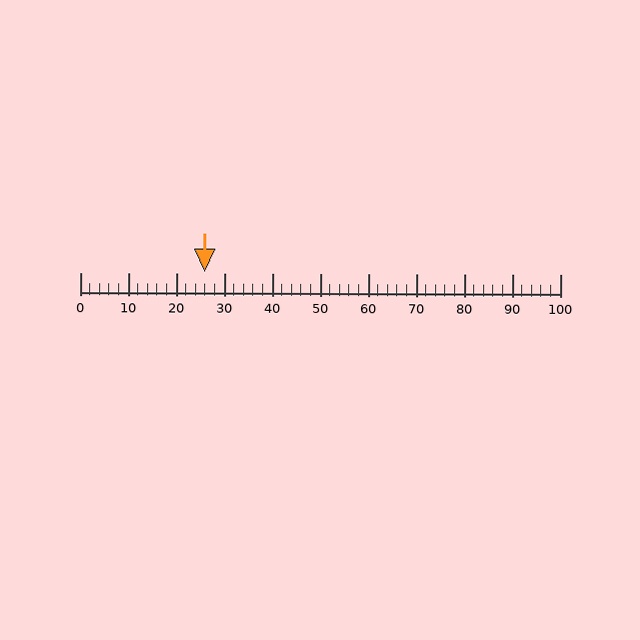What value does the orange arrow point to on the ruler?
The orange arrow points to approximately 26.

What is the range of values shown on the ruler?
The ruler shows values from 0 to 100.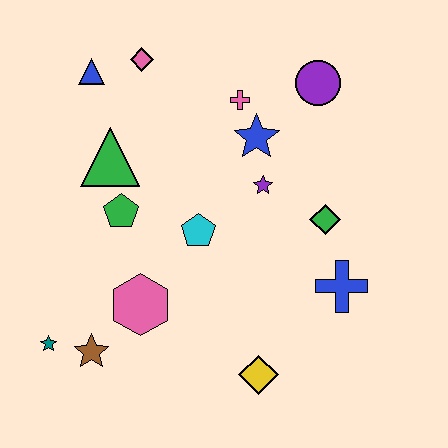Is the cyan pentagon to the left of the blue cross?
Yes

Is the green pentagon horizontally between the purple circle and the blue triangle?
Yes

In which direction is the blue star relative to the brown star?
The blue star is above the brown star.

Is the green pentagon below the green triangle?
Yes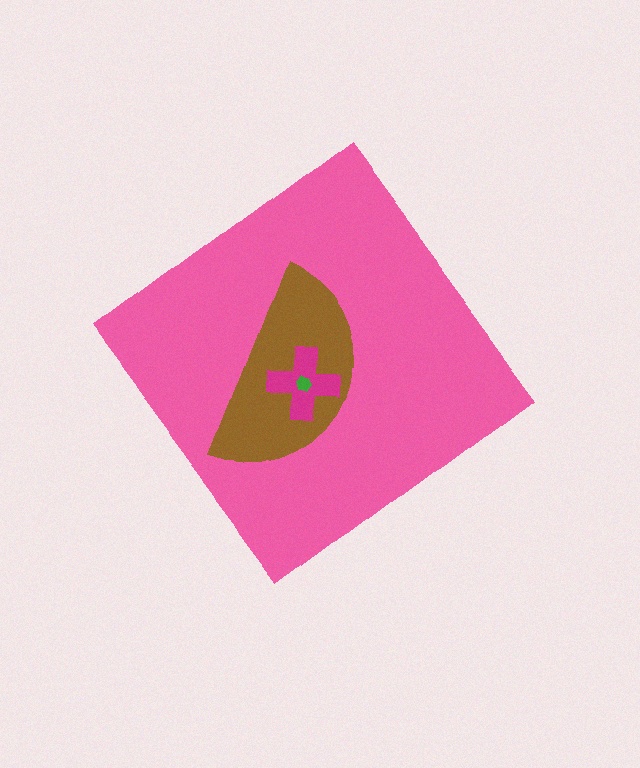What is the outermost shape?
The pink diamond.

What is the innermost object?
The green hexagon.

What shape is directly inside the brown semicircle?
The magenta cross.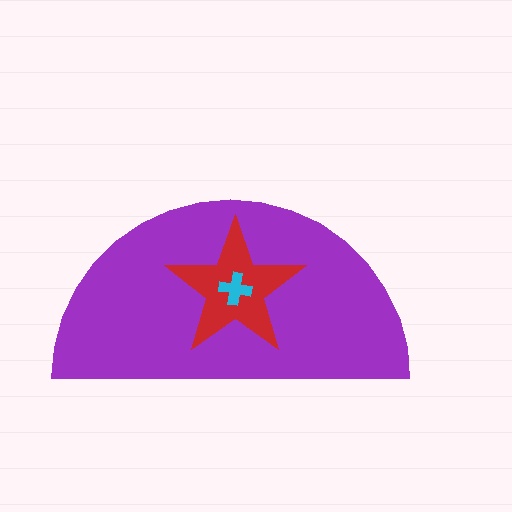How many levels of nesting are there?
3.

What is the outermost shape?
The purple semicircle.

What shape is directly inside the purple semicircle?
The red star.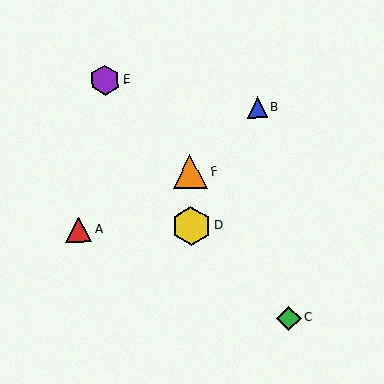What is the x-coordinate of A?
Object A is at x≈79.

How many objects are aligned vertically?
2 objects (D, F) are aligned vertically.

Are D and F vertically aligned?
Yes, both are at x≈191.